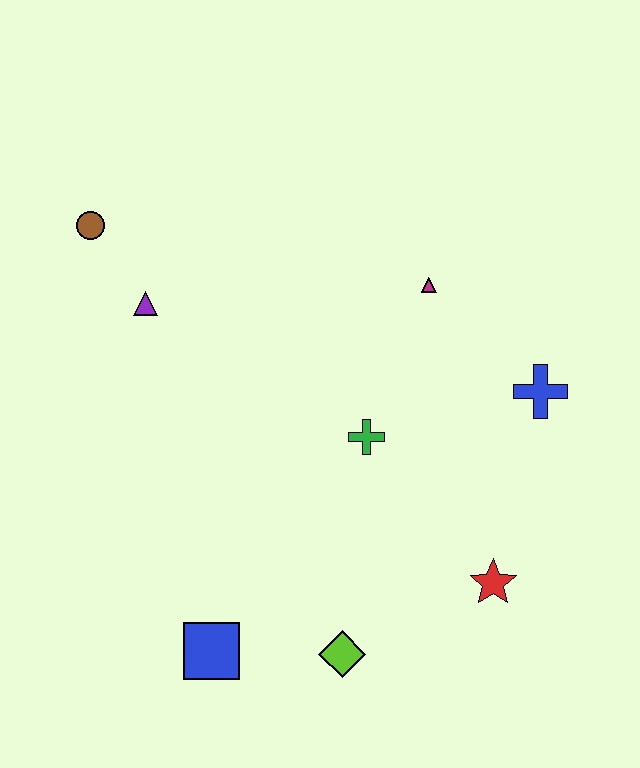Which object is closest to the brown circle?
The purple triangle is closest to the brown circle.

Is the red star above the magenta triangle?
No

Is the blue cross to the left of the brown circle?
No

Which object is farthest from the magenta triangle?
The blue square is farthest from the magenta triangle.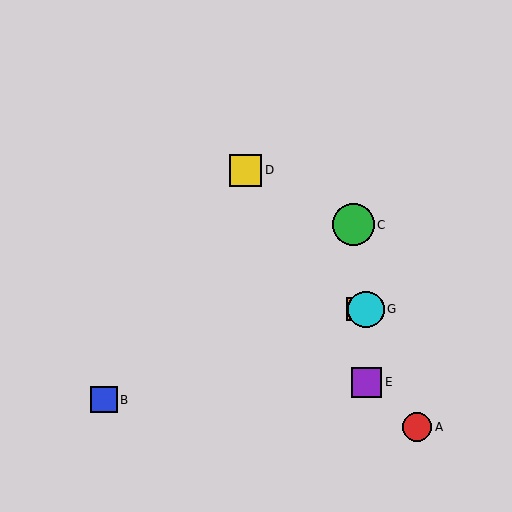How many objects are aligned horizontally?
2 objects (F, G) are aligned horizontally.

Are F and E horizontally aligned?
No, F is at y≈309 and E is at y≈382.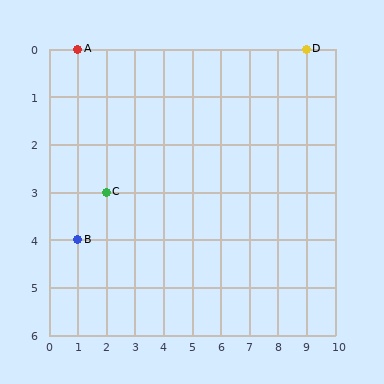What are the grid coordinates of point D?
Point D is at grid coordinates (9, 0).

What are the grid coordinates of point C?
Point C is at grid coordinates (2, 3).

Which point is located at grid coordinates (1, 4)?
Point B is at (1, 4).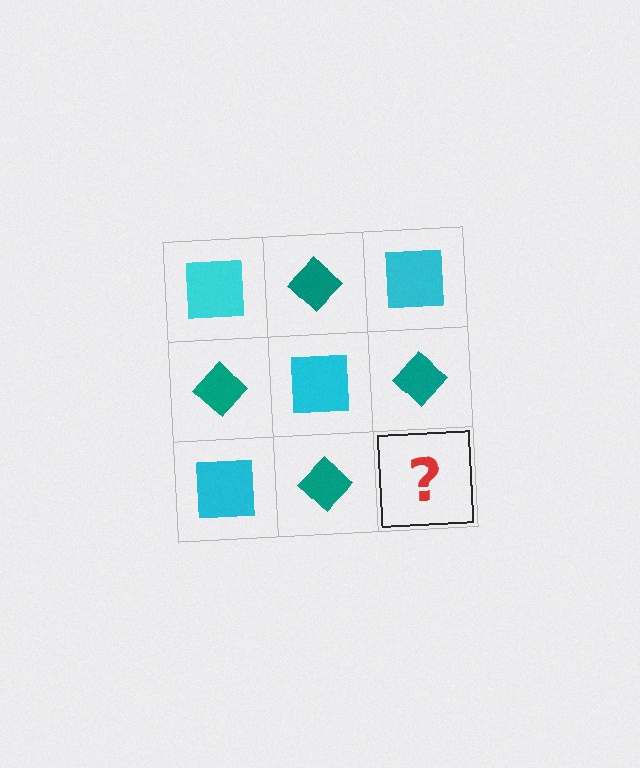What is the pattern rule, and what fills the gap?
The rule is that it alternates cyan square and teal diamond in a checkerboard pattern. The gap should be filled with a cyan square.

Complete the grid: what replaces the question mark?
The question mark should be replaced with a cyan square.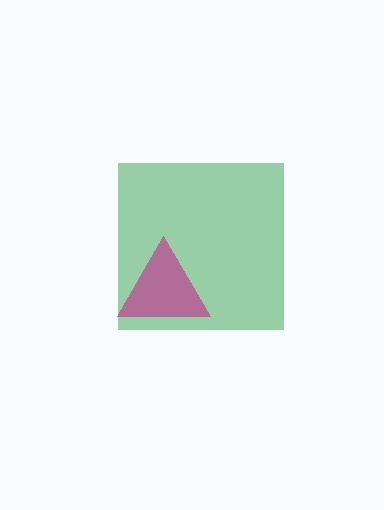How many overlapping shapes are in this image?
There are 2 overlapping shapes in the image.